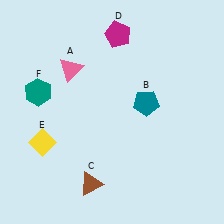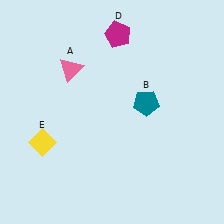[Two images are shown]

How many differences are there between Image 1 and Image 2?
There are 2 differences between the two images.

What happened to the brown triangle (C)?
The brown triangle (C) was removed in Image 2. It was in the bottom-left area of Image 1.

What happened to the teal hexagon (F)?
The teal hexagon (F) was removed in Image 2. It was in the top-left area of Image 1.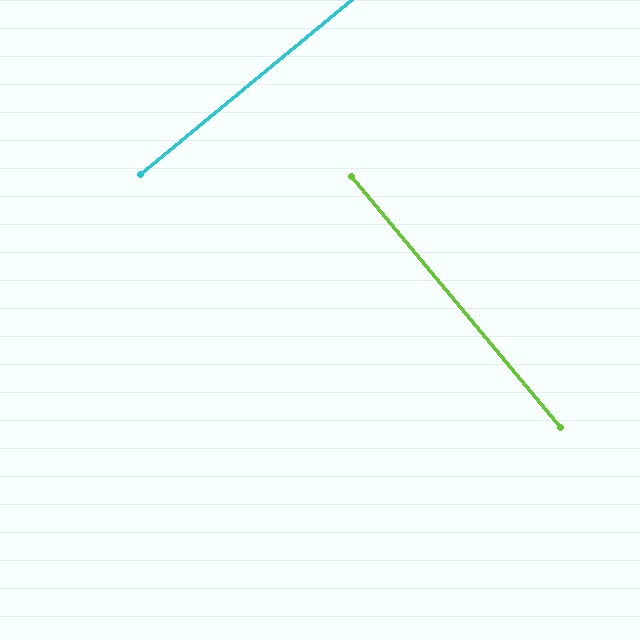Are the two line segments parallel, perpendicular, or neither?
Perpendicular — they meet at approximately 90°.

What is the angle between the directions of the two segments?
Approximately 90 degrees.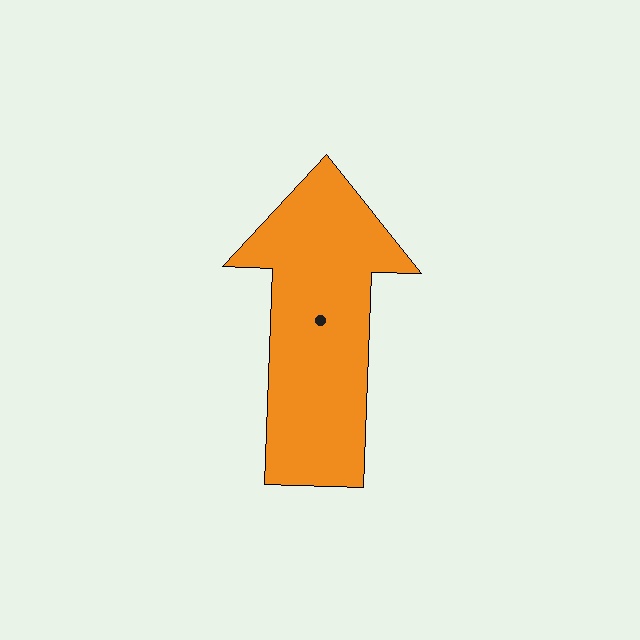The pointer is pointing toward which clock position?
Roughly 12 o'clock.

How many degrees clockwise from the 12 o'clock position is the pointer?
Approximately 2 degrees.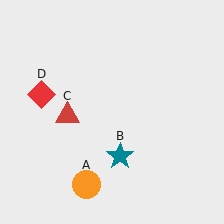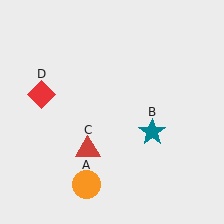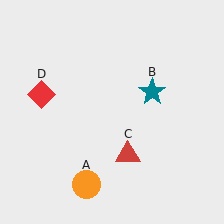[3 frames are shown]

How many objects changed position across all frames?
2 objects changed position: teal star (object B), red triangle (object C).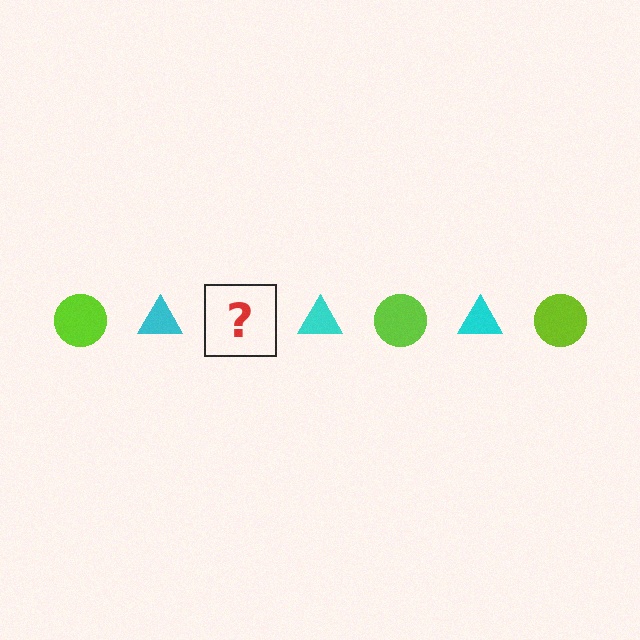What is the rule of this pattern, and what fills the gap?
The rule is that the pattern alternates between lime circle and cyan triangle. The gap should be filled with a lime circle.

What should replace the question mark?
The question mark should be replaced with a lime circle.